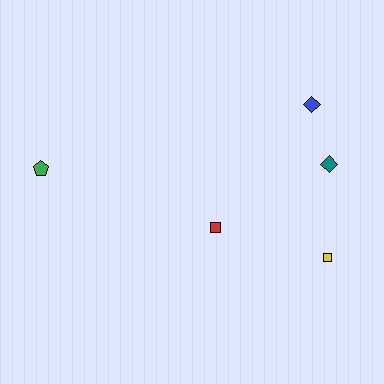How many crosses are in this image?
There are no crosses.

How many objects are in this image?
There are 5 objects.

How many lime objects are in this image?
There are no lime objects.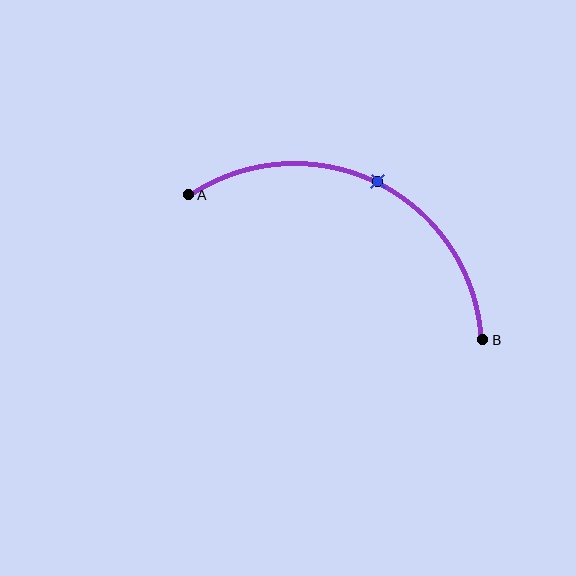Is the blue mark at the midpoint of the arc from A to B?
Yes. The blue mark lies on the arc at equal arc-length from both A and B — it is the arc midpoint.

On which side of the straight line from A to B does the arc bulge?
The arc bulges above the straight line connecting A and B.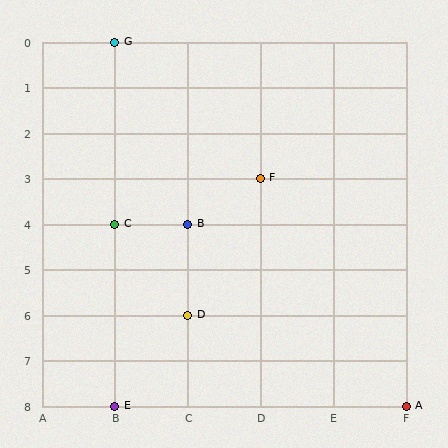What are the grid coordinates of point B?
Point B is at grid coordinates (C, 4).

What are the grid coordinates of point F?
Point F is at grid coordinates (D, 3).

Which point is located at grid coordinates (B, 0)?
Point G is at (B, 0).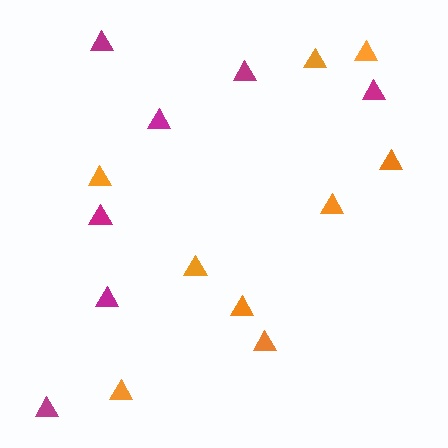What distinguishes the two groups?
There are 2 groups: one group of orange triangles (9) and one group of magenta triangles (7).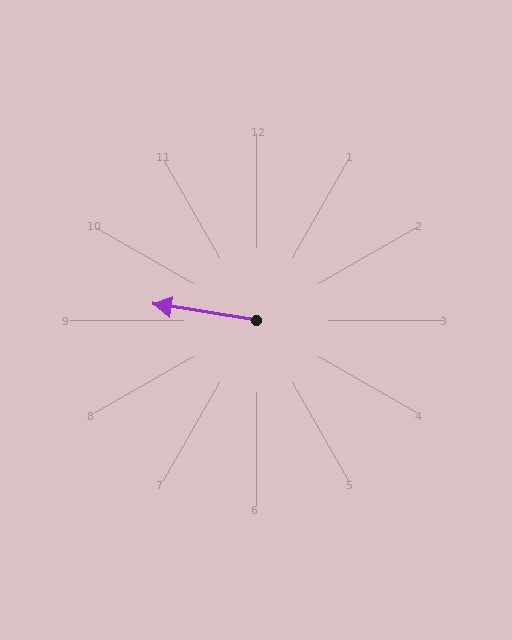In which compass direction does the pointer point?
West.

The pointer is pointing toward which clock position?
Roughly 9 o'clock.